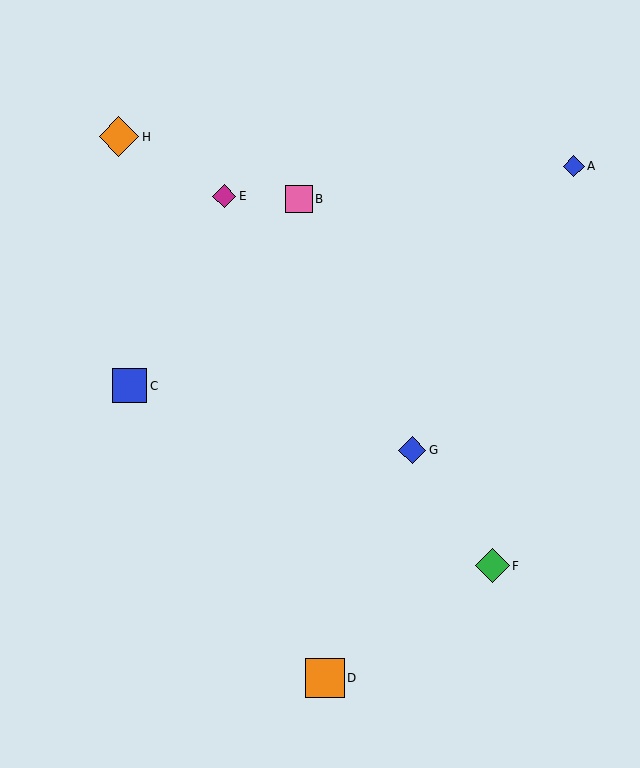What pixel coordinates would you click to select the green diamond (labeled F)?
Click at (492, 566) to select the green diamond F.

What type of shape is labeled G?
Shape G is a blue diamond.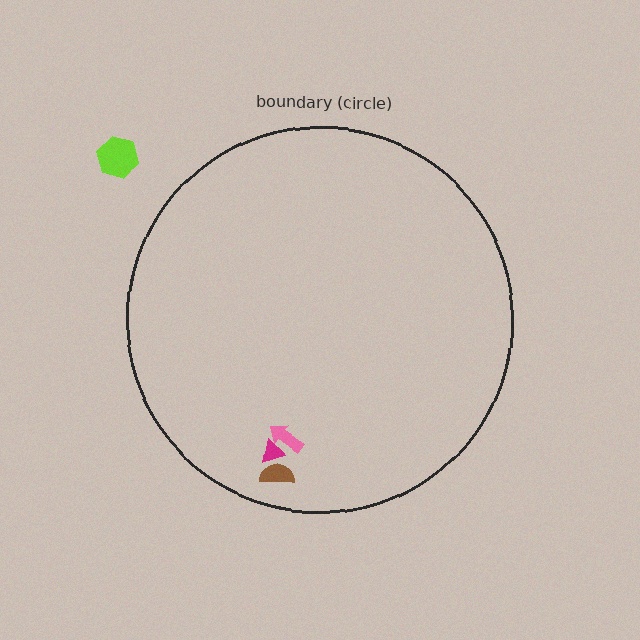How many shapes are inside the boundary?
3 inside, 1 outside.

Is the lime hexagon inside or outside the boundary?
Outside.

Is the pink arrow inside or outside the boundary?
Inside.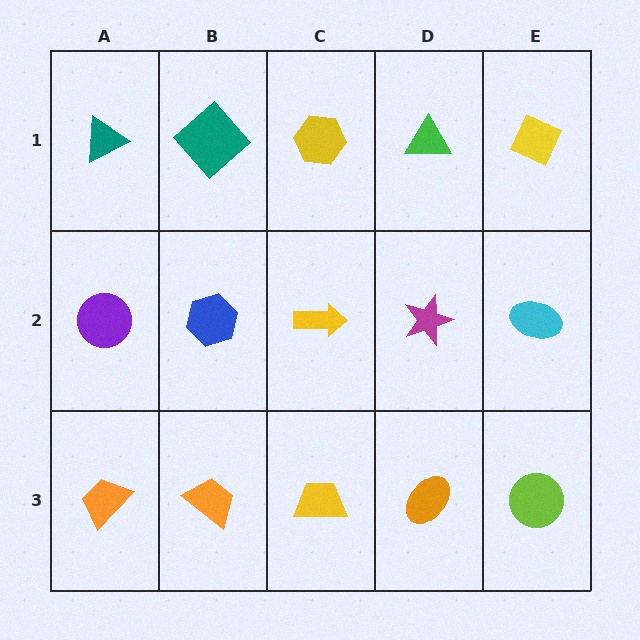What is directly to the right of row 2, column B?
A yellow arrow.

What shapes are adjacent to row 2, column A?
A teal triangle (row 1, column A), an orange trapezoid (row 3, column A), a blue hexagon (row 2, column B).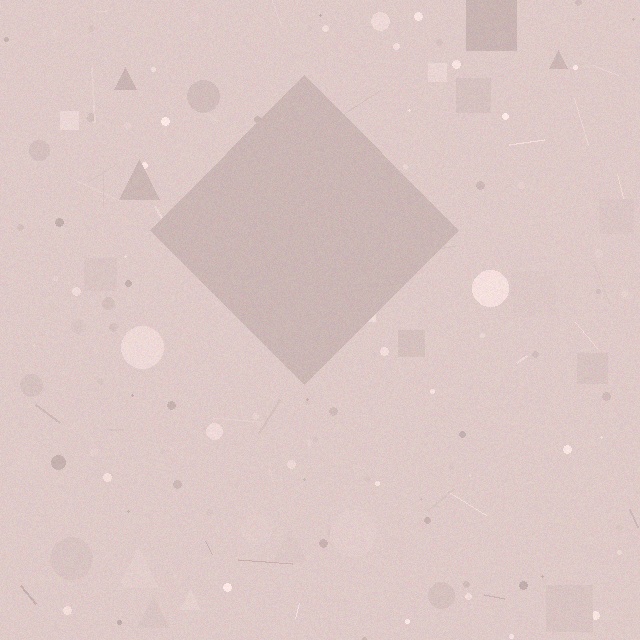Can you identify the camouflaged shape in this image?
The camouflaged shape is a diamond.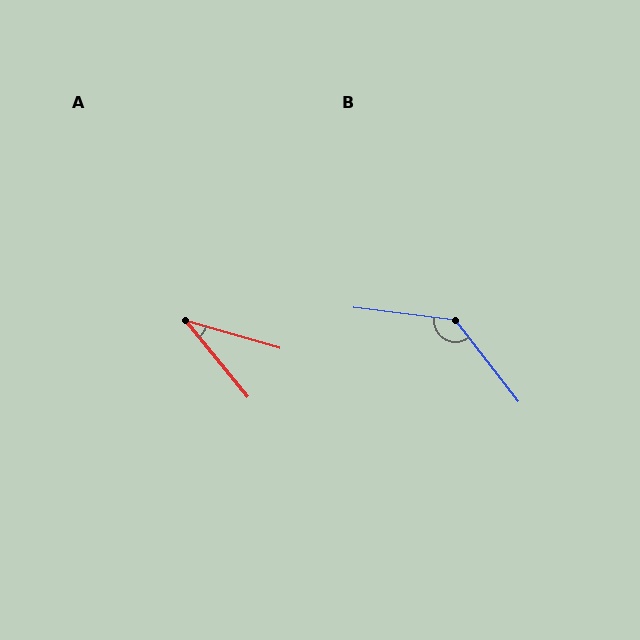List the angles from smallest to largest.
A (34°), B (135°).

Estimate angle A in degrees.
Approximately 34 degrees.